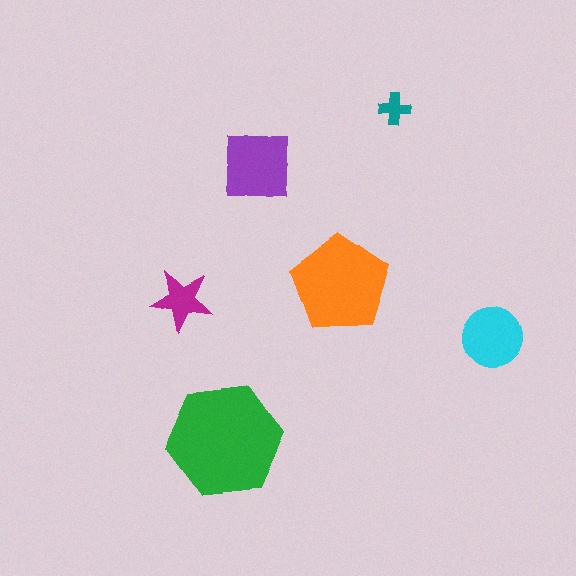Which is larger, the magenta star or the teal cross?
The magenta star.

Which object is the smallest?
The teal cross.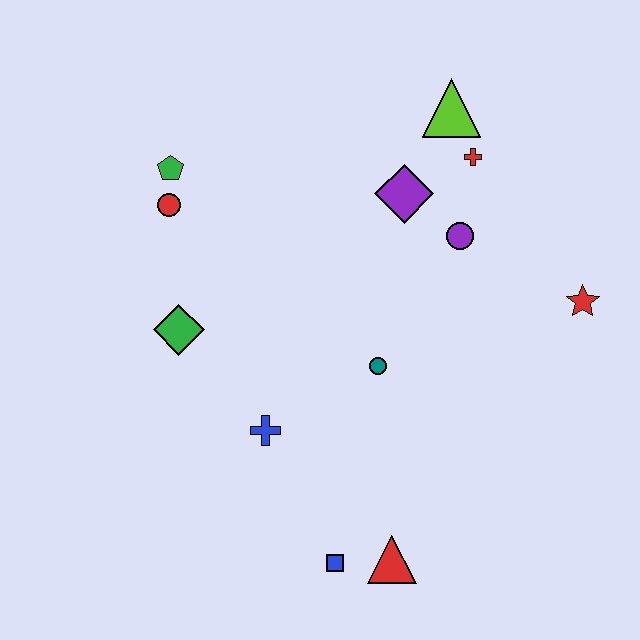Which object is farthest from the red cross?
The blue square is farthest from the red cross.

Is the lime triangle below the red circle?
No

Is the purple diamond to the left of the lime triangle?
Yes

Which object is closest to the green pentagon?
The red circle is closest to the green pentagon.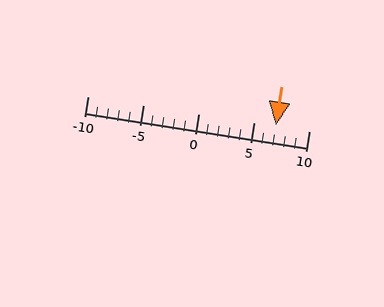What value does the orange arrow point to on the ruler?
The orange arrow points to approximately 7.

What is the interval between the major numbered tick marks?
The major tick marks are spaced 5 units apart.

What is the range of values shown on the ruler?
The ruler shows values from -10 to 10.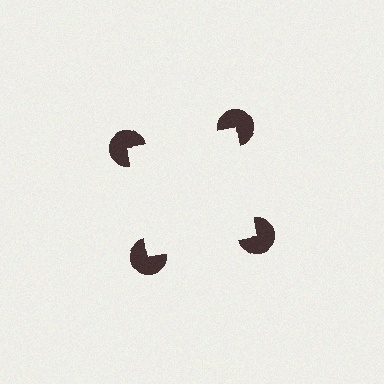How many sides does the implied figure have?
4 sides.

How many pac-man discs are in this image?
There are 4 — one at each vertex of the illusory square.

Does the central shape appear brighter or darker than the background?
It typically appears slightly brighter than the background, even though no actual brightness change is drawn.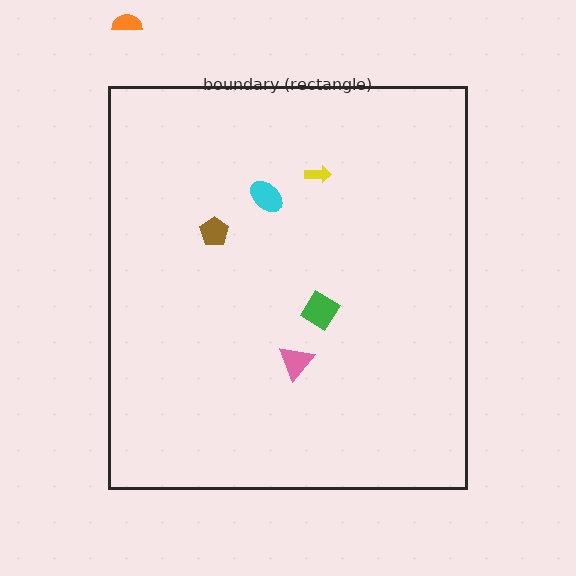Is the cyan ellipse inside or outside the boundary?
Inside.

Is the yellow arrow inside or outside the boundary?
Inside.